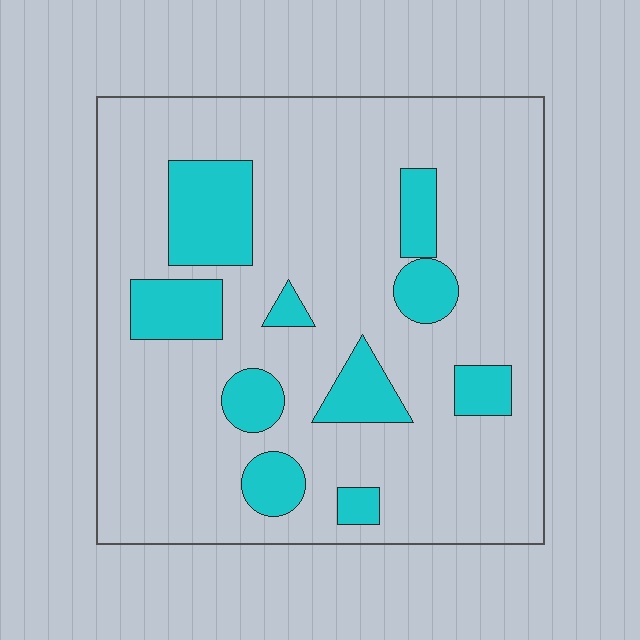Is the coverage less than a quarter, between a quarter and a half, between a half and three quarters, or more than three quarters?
Less than a quarter.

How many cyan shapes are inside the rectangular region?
10.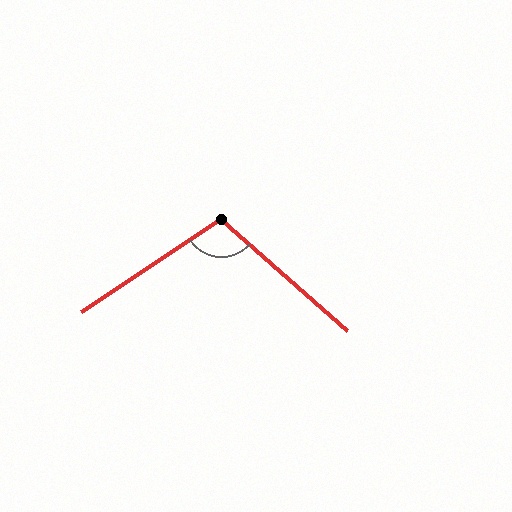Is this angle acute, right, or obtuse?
It is obtuse.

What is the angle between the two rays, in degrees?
Approximately 105 degrees.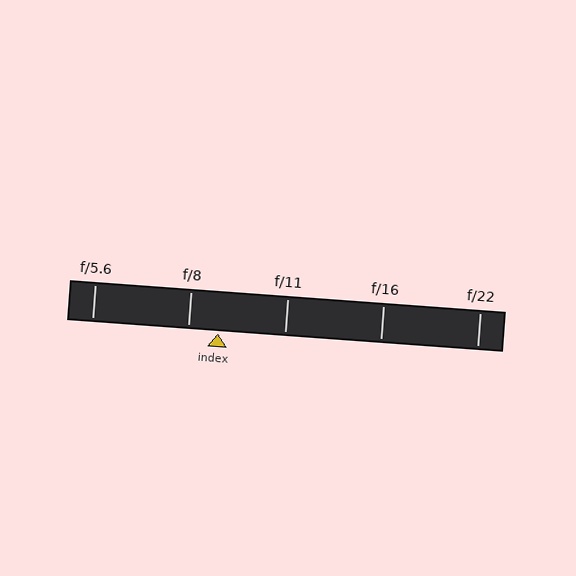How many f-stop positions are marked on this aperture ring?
There are 5 f-stop positions marked.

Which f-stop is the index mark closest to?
The index mark is closest to f/8.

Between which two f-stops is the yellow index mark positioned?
The index mark is between f/8 and f/11.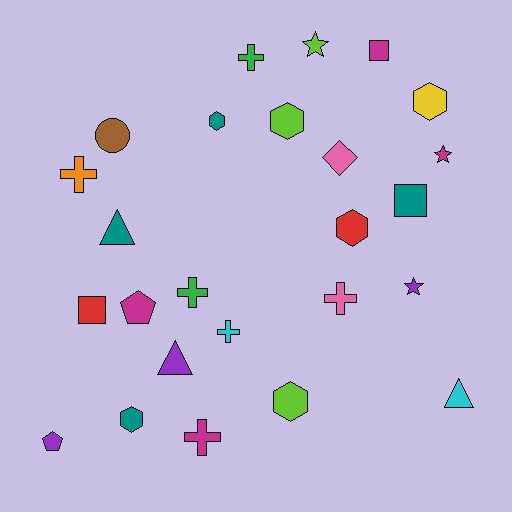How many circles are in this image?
There is 1 circle.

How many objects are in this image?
There are 25 objects.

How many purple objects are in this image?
There are 3 purple objects.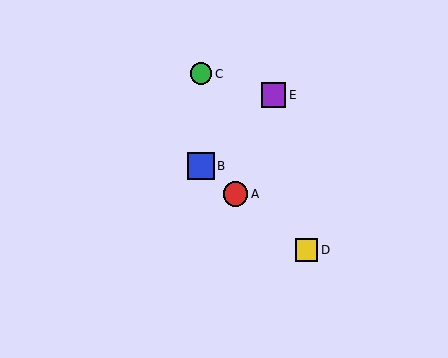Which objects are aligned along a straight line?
Objects A, B, D are aligned along a straight line.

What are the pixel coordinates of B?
Object B is at (201, 166).